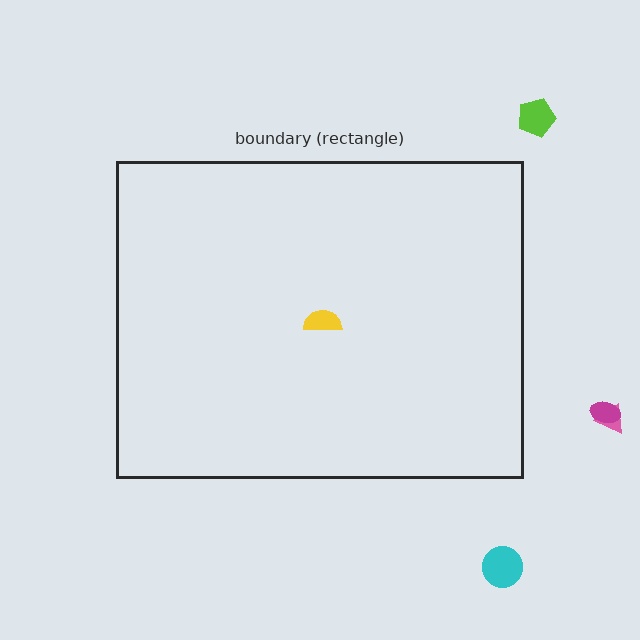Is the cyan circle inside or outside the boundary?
Outside.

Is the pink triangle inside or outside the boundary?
Outside.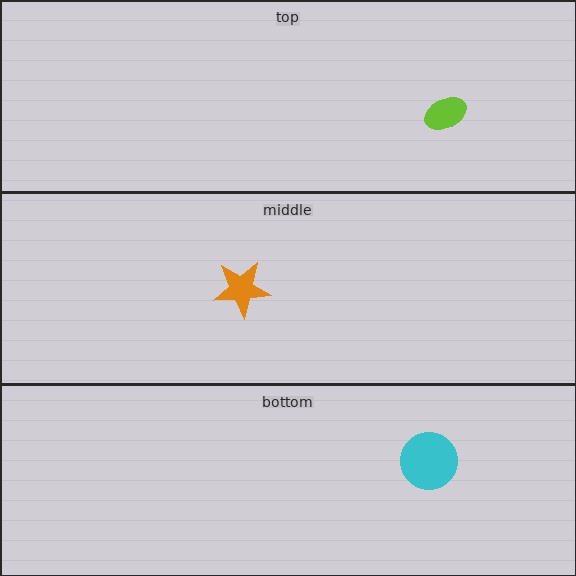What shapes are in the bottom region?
The cyan circle.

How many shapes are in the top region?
1.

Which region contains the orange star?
The middle region.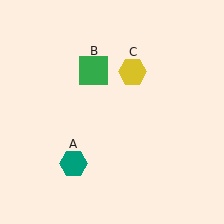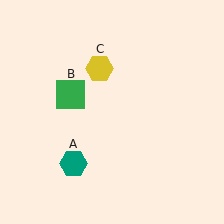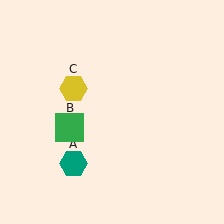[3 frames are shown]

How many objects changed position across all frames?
2 objects changed position: green square (object B), yellow hexagon (object C).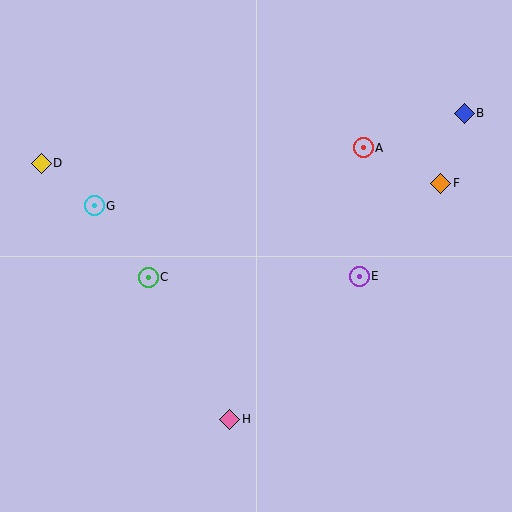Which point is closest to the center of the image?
Point E at (359, 277) is closest to the center.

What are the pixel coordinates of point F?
Point F is at (441, 183).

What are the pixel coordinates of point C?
Point C is at (148, 277).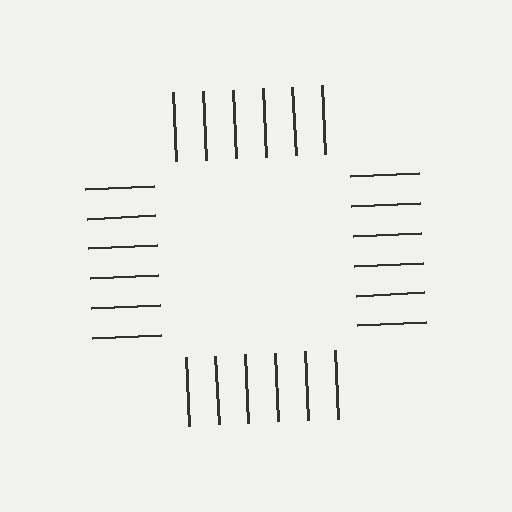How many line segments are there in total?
24 — 6 along each of the 4 edges.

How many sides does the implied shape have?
4 sides — the line-ends trace a square.